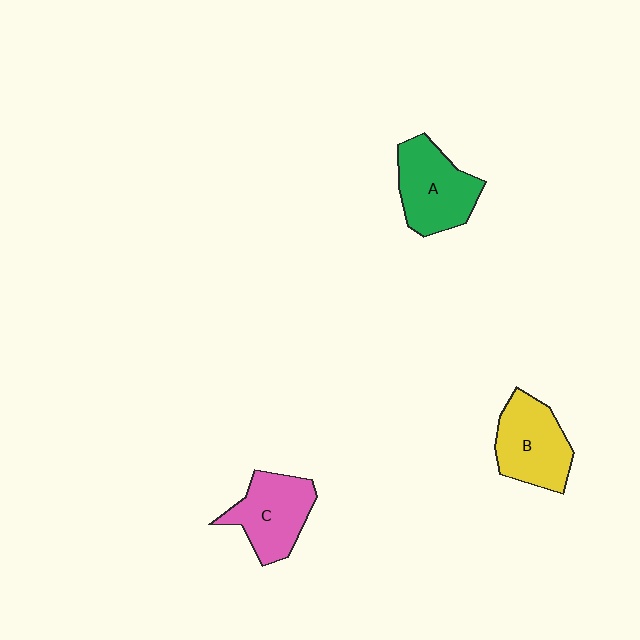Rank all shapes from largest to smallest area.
From largest to smallest: A (green), B (yellow), C (pink).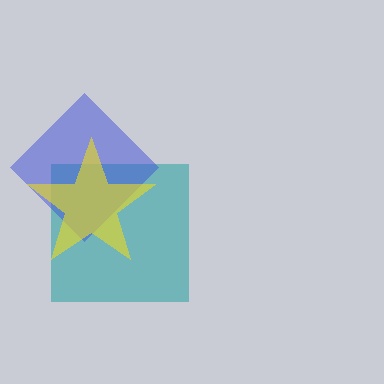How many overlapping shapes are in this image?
There are 3 overlapping shapes in the image.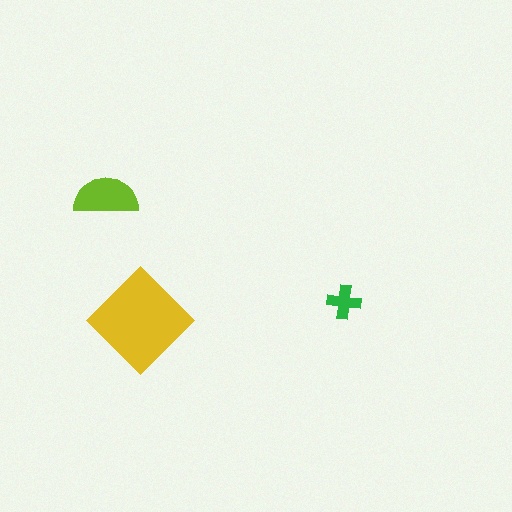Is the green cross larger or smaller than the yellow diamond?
Smaller.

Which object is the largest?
The yellow diamond.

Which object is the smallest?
The green cross.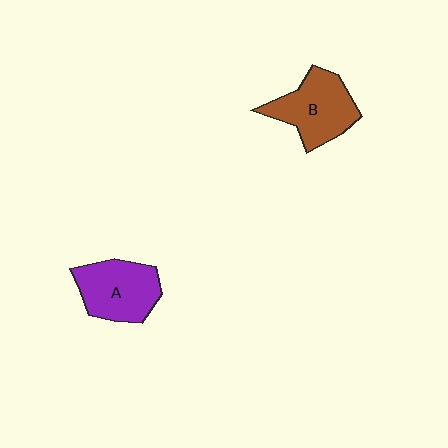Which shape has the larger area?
Shape B (brown).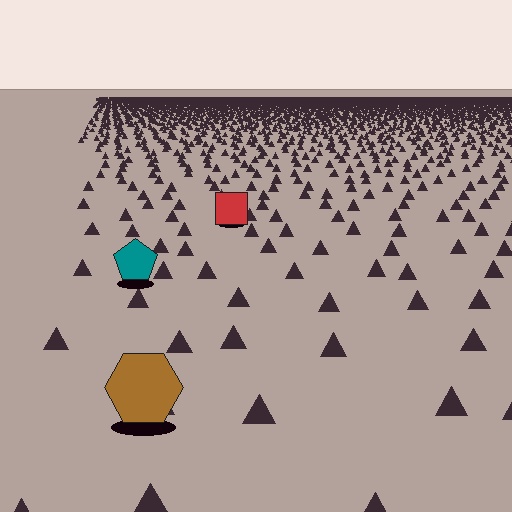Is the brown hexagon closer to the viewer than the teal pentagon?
Yes. The brown hexagon is closer — you can tell from the texture gradient: the ground texture is coarser near it.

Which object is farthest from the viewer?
The red square is farthest from the viewer. It appears smaller and the ground texture around it is denser.